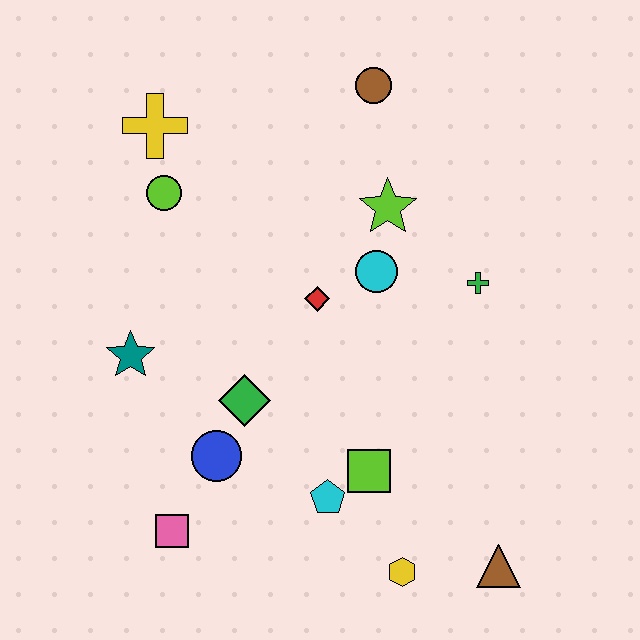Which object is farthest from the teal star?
The brown triangle is farthest from the teal star.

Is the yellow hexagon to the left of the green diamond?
No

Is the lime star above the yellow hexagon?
Yes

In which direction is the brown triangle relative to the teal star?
The brown triangle is to the right of the teal star.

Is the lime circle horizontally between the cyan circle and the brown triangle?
No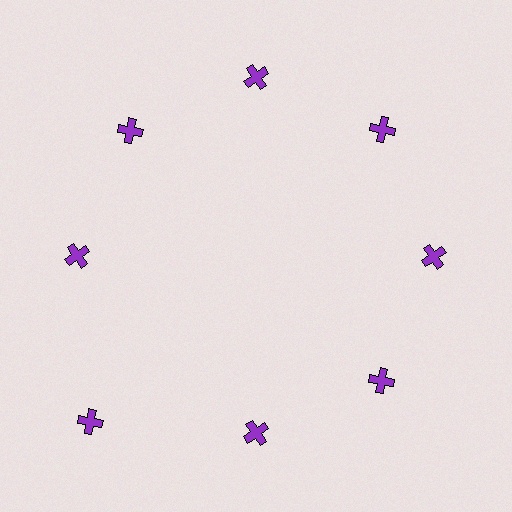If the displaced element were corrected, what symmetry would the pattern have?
It would have 8-fold rotational symmetry — the pattern would map onto itself every 45 degrees.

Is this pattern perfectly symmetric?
No. The 8 purple crosses are arranged in a ring, but one element near the 8 o'clock position is pushed outward from the center, breaking the 8-fold rotational symmetry.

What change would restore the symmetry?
The symmetry would be restored by moving it inward, back onto the ring so that all 8 crosses sit at equal angles and equal distance from the center.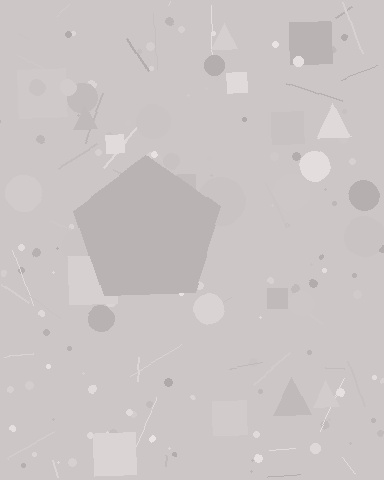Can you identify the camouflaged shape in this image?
The camouflaged shape is a pentagon.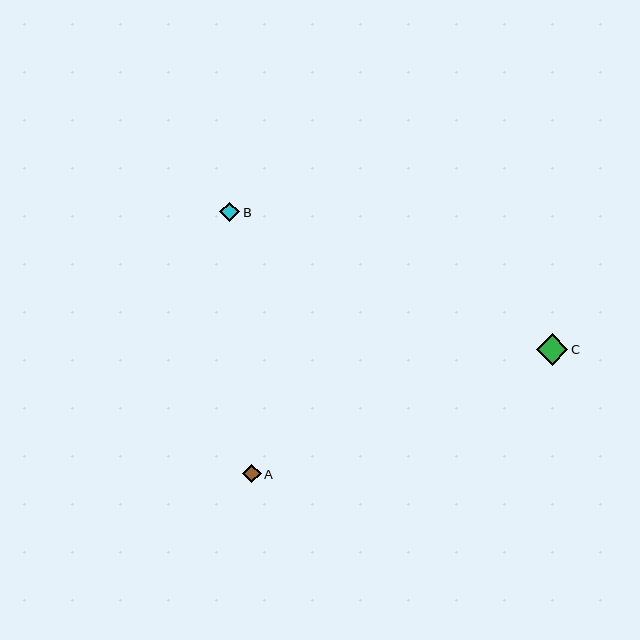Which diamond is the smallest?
Diamond A is the smallest with a size of approximately 18 pixels.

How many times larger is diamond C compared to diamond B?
Diamond C is approximately 1.6 times the size of diamond B.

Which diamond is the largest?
Diamond C is the largest with a size of approximately 32 pixels.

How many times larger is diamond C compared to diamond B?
Diamond C is approximately 1.6 times the size of diamond B.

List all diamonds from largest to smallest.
From largest to smallest: C, B, A.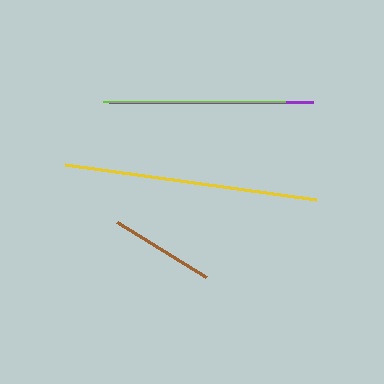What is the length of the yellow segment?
The yellow segment is approximately 254 pixels long.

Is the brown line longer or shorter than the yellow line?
The yellow line is longer than the brown line.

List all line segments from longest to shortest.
From longest to shortest: yellow, purple, lime, brown.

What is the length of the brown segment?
The brown segment is approximately 104 pixels long.